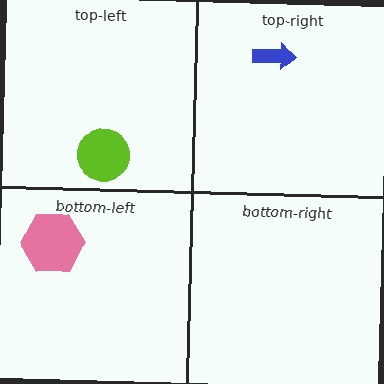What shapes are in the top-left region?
The lime circle.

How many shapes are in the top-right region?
1.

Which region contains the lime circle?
The top-left region.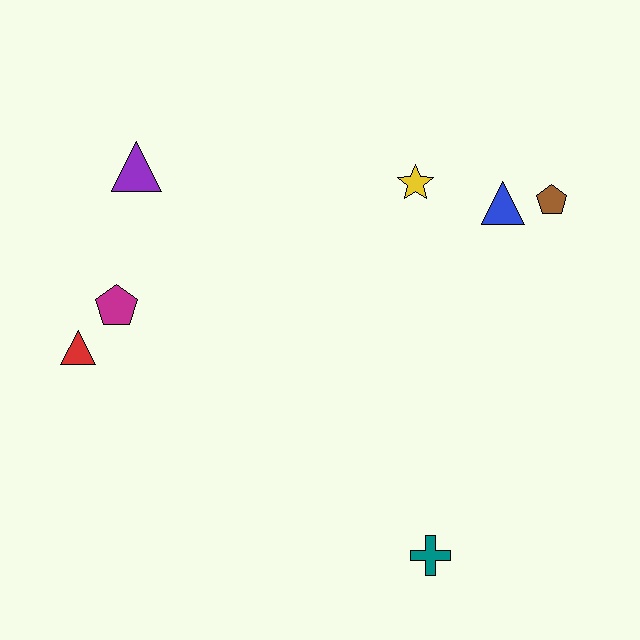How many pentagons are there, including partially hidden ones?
There are 2 pentagons.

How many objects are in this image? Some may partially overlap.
There are 7 objects.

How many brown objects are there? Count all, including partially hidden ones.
There is 1 brown object.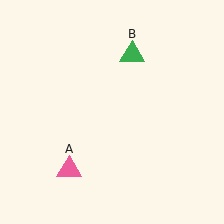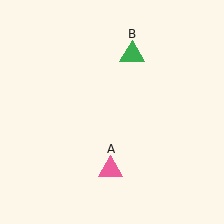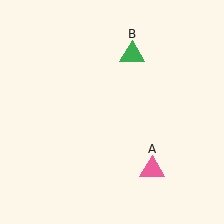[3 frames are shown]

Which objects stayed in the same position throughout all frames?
Green triangle (object B) remained stationary.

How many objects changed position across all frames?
1 object changed position: pink triangle (object A).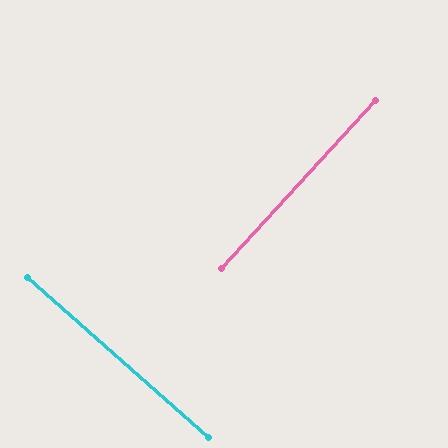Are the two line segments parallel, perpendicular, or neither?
Perpendicular — they meet at approximately 89°.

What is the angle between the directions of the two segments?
Approximately 89 degrees.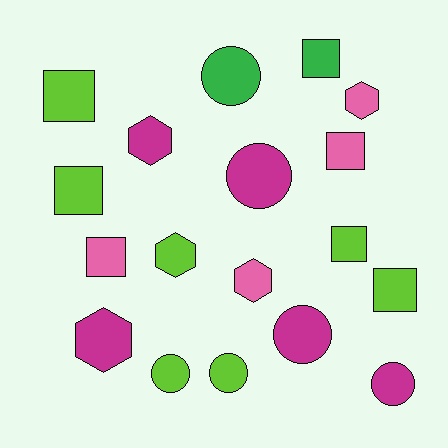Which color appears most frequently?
Lime, with 7 objects.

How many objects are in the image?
There are 18 objects.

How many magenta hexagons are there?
There are 2 magenta hexagons.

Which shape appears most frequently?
Square, with 7 objects.